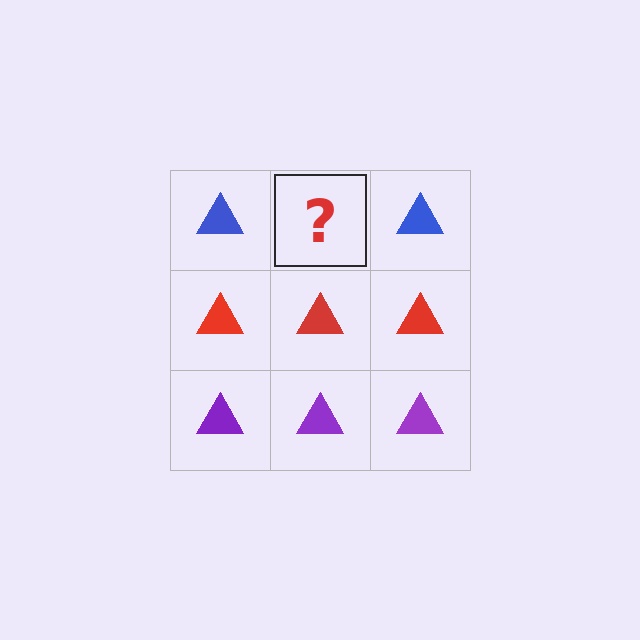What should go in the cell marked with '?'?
The missing cell should contain a blue triangle.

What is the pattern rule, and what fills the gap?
The rule is that each row has a consistent color. The gap should be filled with a blue triangle.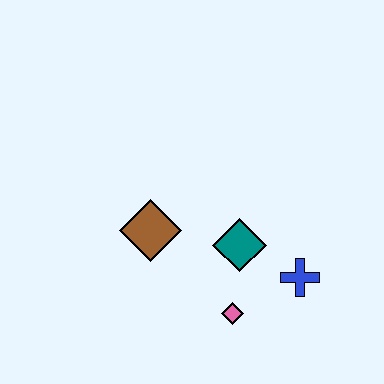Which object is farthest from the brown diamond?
The blue cross is farthest from the brown diamond.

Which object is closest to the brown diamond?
The teal diamond is closest to the brown diamond.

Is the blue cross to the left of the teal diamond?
No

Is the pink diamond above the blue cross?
No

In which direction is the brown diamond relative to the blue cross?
The brown diamond is to the left of the blue cross.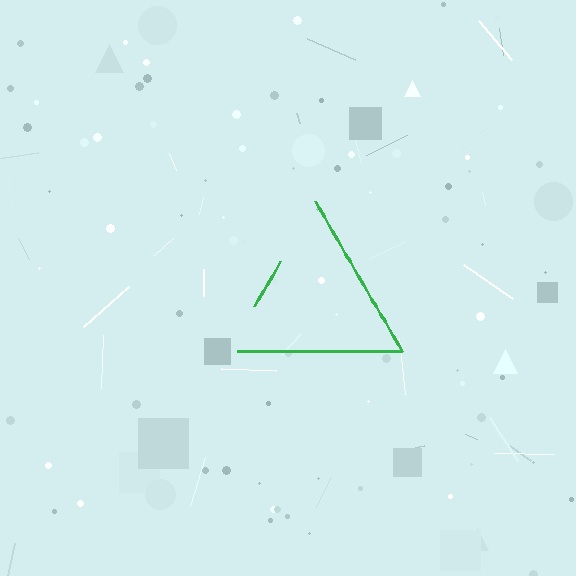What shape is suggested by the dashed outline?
The dashed outline suggests a triangle.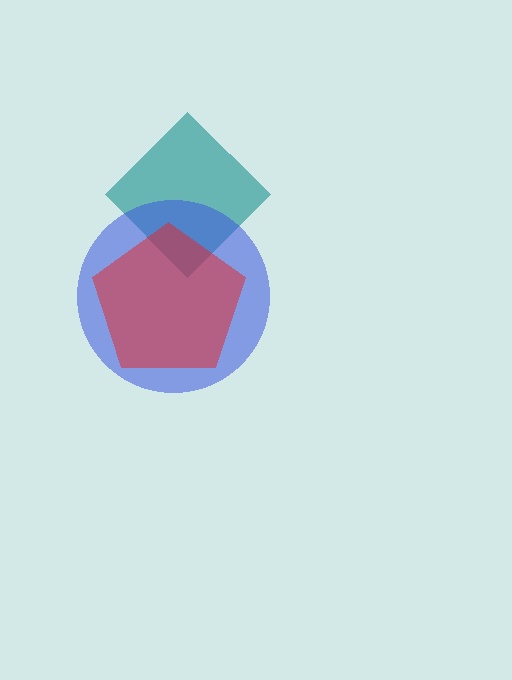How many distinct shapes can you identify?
There are 3 distinct shapes: a teal diamond, a blue circle, a red pentagon.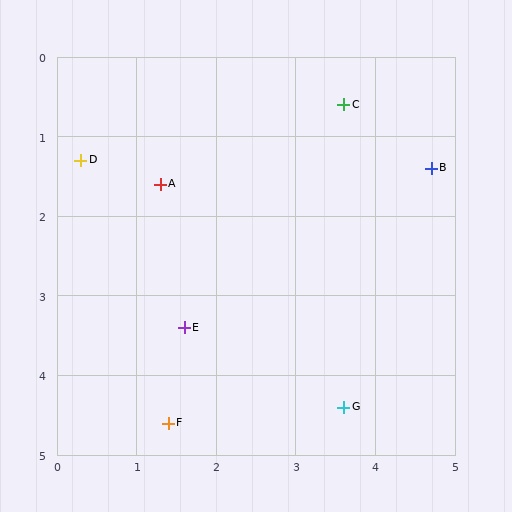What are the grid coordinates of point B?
Point B is at approximately (4.7, 1.4).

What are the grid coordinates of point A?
Point A is at approximately (1.3, 1.6).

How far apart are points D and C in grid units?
Points D and C are about 3.4 grid units apart.